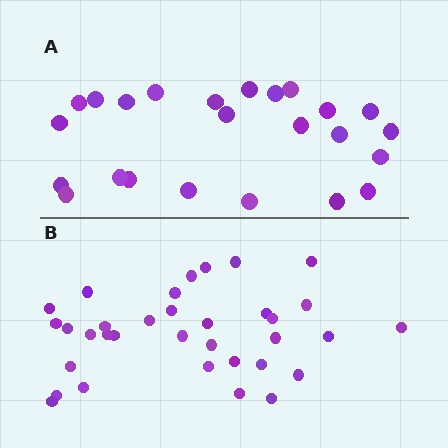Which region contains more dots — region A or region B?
Region B (the bottom region) has more dots.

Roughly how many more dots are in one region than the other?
Region B has roughly 10 or so more dots than region A.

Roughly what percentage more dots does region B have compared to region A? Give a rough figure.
About 40% more.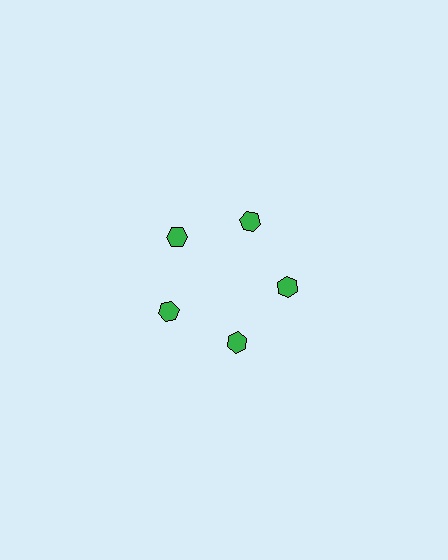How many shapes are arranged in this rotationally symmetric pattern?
There are 5 shapes, arranged in 5 groups of 1.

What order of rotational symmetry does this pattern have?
This pattern has 5-fold rotational symmetry.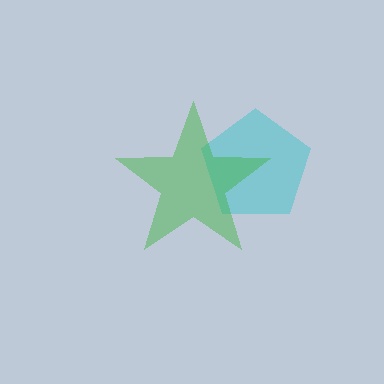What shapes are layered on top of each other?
The layered shapes are: a cyan pentagon, a green star.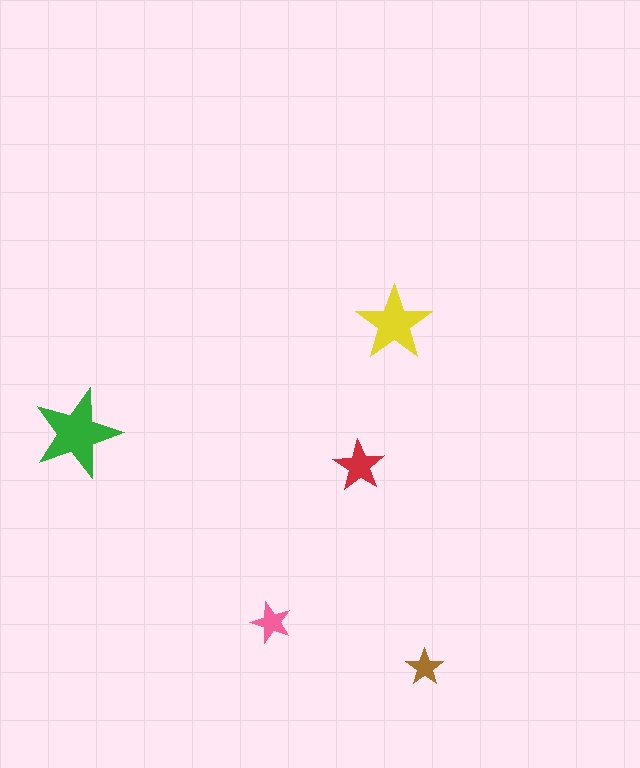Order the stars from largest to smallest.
the green one, the yellow one, the red one, the pink one, the brown one.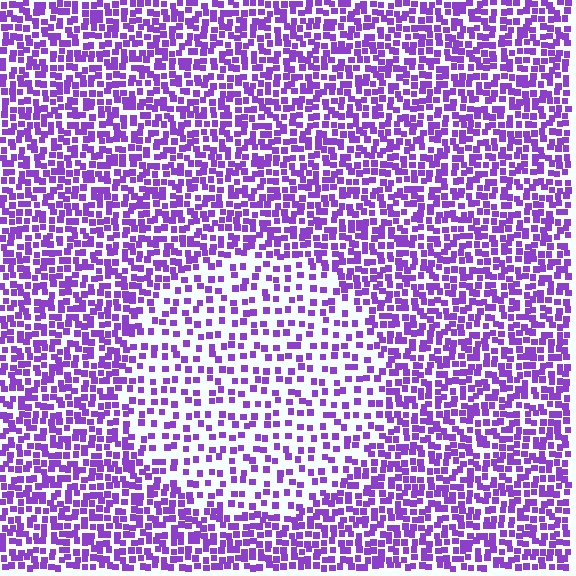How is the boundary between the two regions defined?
The boundary is defined by a change in element density (approximately 2.0x ratio). All elements are the same color, size, and shape.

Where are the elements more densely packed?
The elements are more densely packed outside the circle boundary.